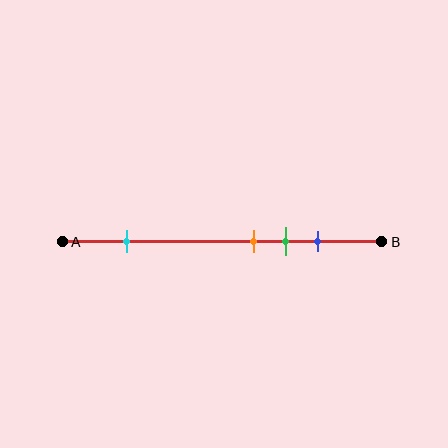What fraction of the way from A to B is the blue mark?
The blue mark is approximately 80% (0.8) of the way from A to B.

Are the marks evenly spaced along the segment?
No, the marks are not evenly spaced.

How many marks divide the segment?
There are 4 marks dividing the segment.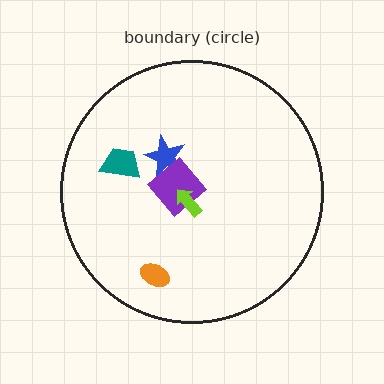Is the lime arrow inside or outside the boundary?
Inside.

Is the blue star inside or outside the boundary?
Inside.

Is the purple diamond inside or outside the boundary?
Inside.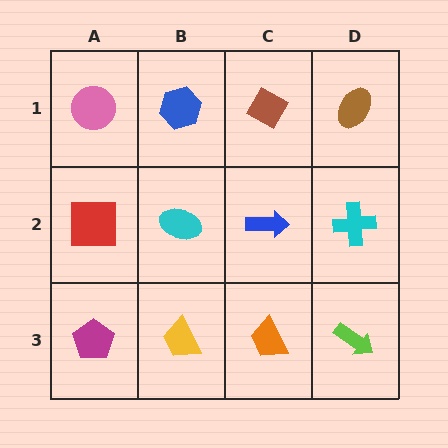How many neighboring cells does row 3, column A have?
2.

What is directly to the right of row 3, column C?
A lime arrow.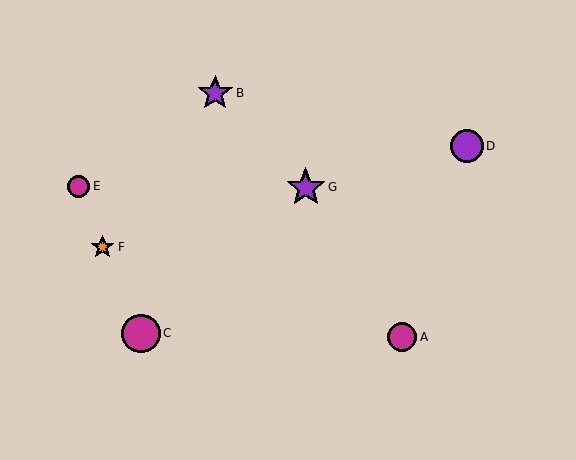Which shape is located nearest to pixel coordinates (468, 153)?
The purple circle (labeled D) at (467, 146) is nearest to that location.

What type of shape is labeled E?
Shape E is a magenta circle.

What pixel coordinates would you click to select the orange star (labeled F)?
Click at (103, 247) to select the orange star F.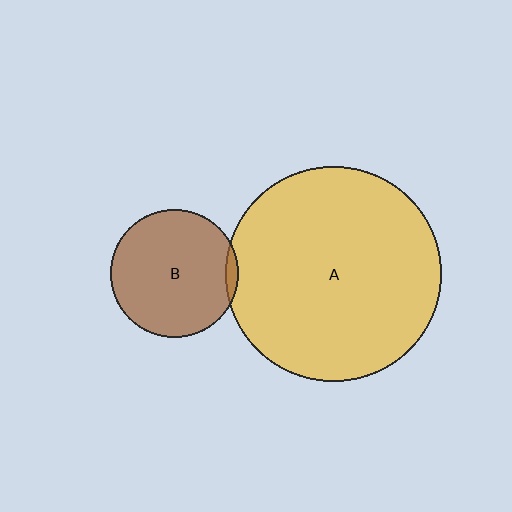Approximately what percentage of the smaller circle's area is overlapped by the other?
Approximately 5%.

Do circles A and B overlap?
Yes.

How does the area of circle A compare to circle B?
Approximately 2.8 times.